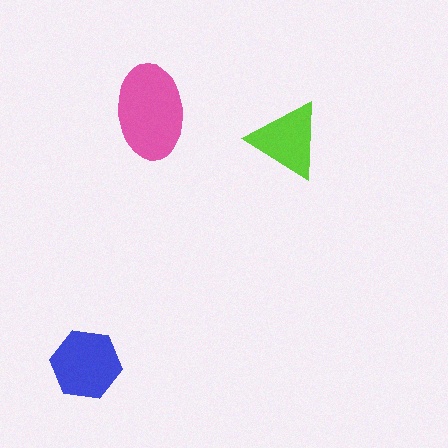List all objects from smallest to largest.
The lime triangle, the blue hexagon, the pink ellipse.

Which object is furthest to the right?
The lime triangle is rightmost.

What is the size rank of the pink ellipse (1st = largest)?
1st.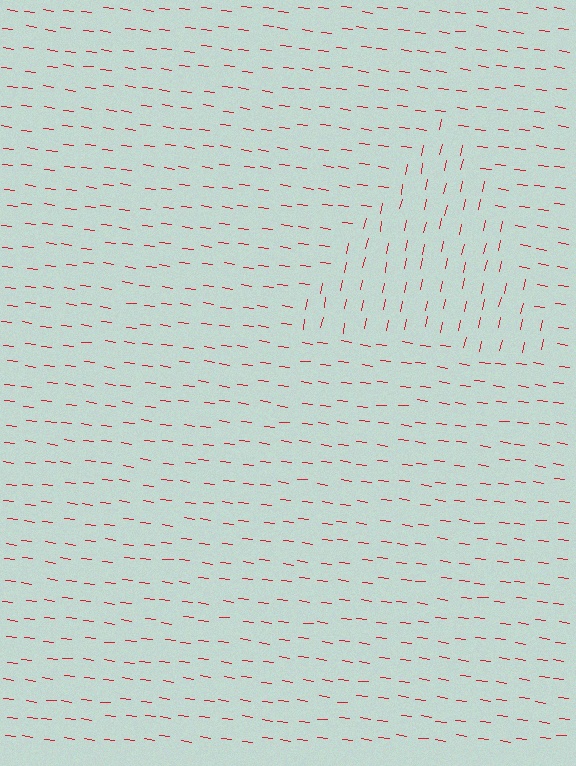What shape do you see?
I see a triangle.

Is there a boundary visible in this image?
Yes, there is a texture boundary formed by a change in line orientation.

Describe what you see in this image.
The image is filled with small red line segments. A triangle region in the image has lines oriented differently from the surrounding lines, creating a visible texture boundary.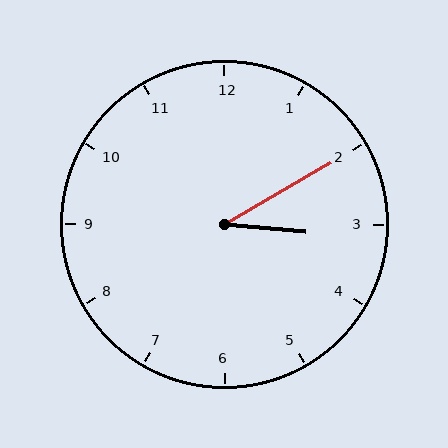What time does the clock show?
3:10.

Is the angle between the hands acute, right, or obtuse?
It is acute.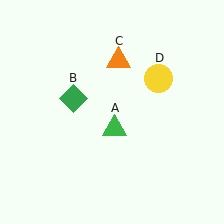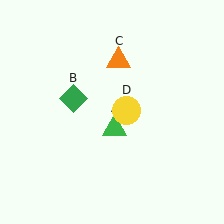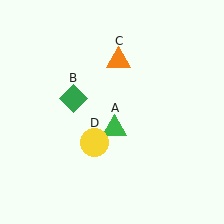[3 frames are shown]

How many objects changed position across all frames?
1 object changed position: yellow circle (object D).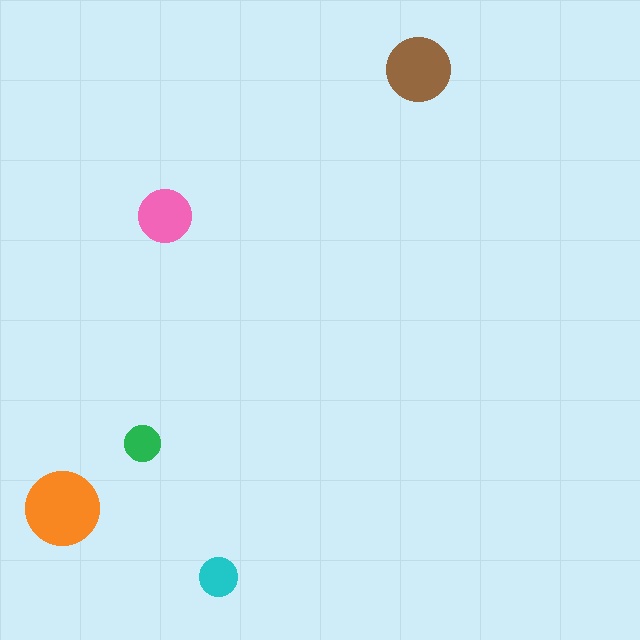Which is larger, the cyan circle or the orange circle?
The orange one.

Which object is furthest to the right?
The brown circle is rightmost.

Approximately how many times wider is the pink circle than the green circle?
About 1.5 times wider.